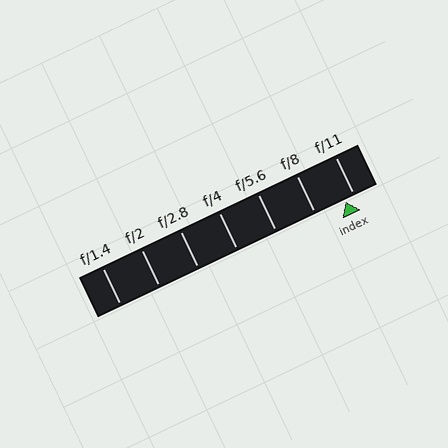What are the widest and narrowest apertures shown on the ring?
The widest aperture shown is f/1.4 and the narrowest is f/11.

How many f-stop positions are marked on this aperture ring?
There are 7 f-stop positions marked.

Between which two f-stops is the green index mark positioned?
The index mark is between f/8 and f/11.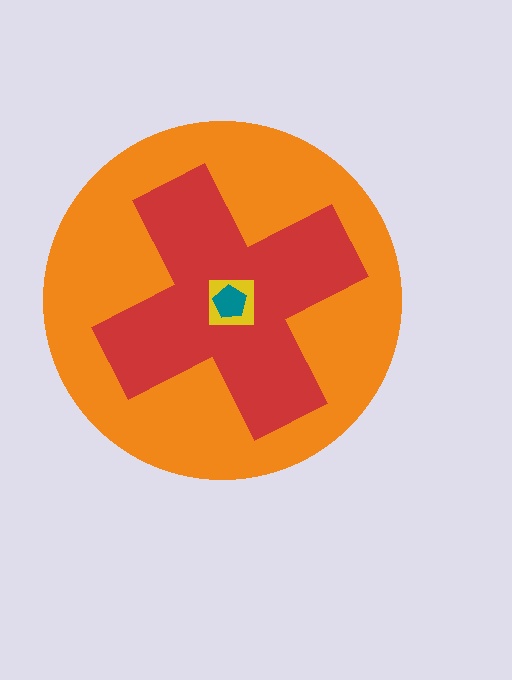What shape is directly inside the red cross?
The yellow square.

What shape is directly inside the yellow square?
The teal pentagon.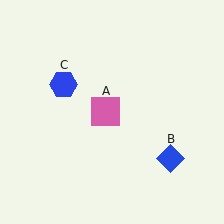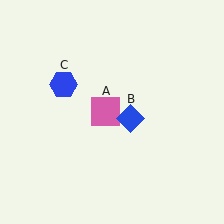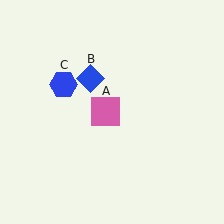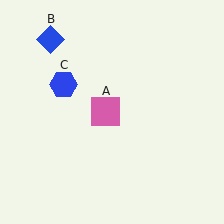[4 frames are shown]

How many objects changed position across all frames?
1 object changed position: blue diamond (object B).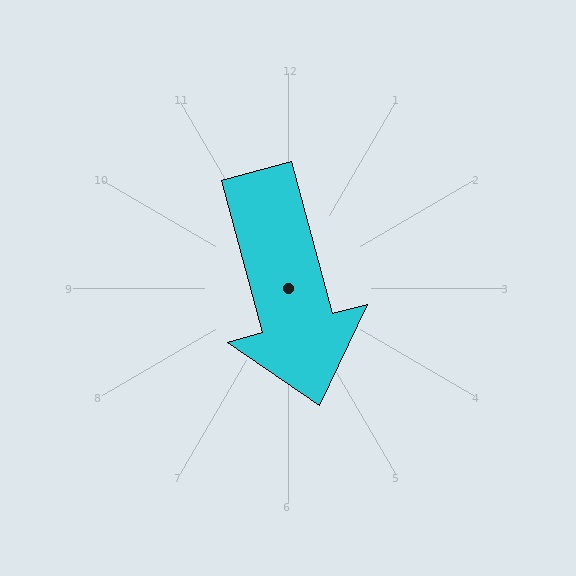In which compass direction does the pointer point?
South.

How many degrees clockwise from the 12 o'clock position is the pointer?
Approximately 165 degrees.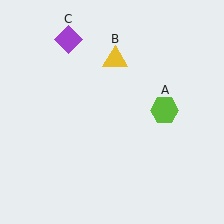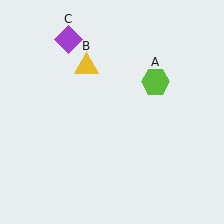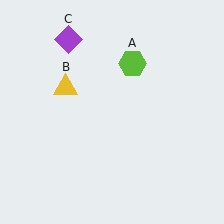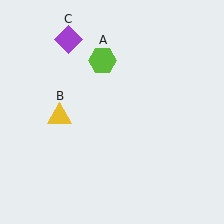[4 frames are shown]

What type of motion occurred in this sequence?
The lime hexagon (object A), yellow triangle (object B) rotated counterclockwise around the center of the scene.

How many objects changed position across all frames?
2 objects changed position: lime hexagon (object A), yellow triangle (object B).